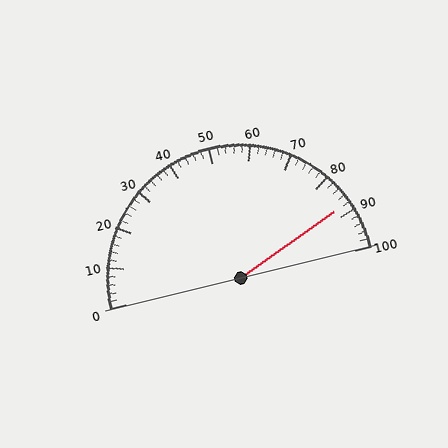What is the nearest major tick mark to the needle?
The nearest major tick mark is 90.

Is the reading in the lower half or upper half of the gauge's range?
The reading is in the upper half of the range (0 to 100).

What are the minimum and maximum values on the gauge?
The gauge ranges from 0 to 100.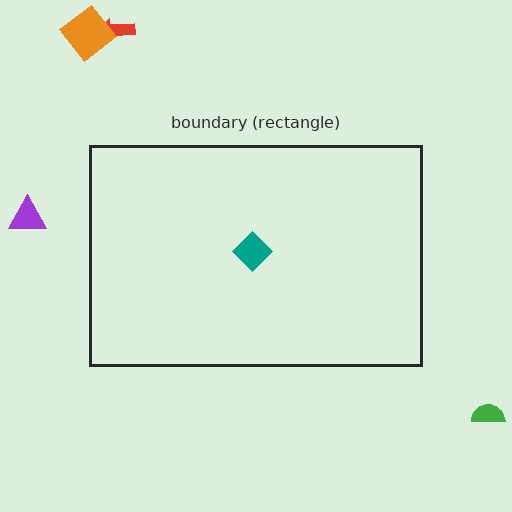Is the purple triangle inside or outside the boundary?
Outside.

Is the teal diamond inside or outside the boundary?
Inside.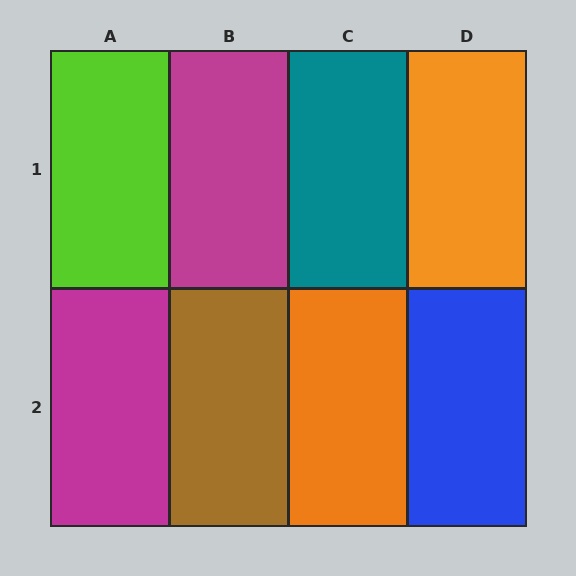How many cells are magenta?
2 cells are magenta.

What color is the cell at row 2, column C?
Orange.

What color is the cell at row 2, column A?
Magenta.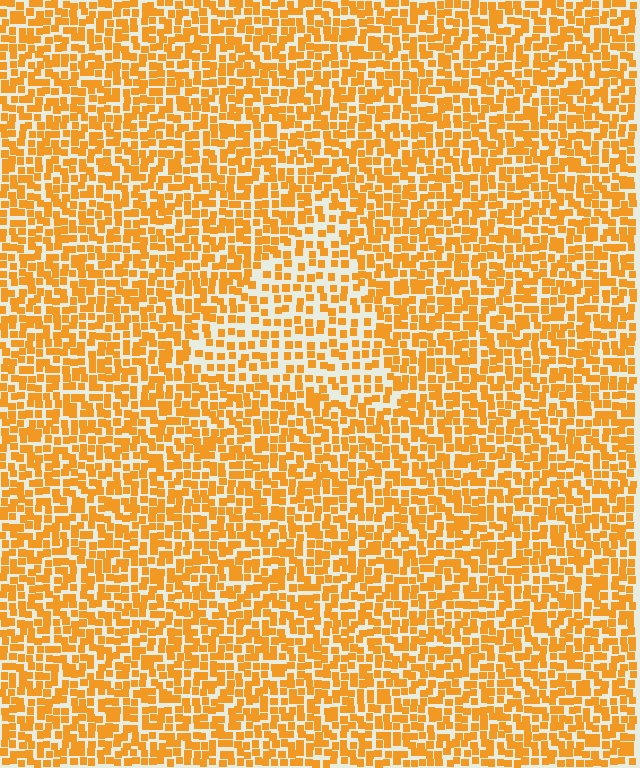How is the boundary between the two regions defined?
The boundary is defined by a change in element density (approximately 1.7x ratio). All elements are the same color, size, and shape.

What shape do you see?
I see a triangle.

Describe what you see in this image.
The image contains small orange elements arranged at two different densities. A triangle-shaped region is visible where the elements are less densely packed than the surrounding area.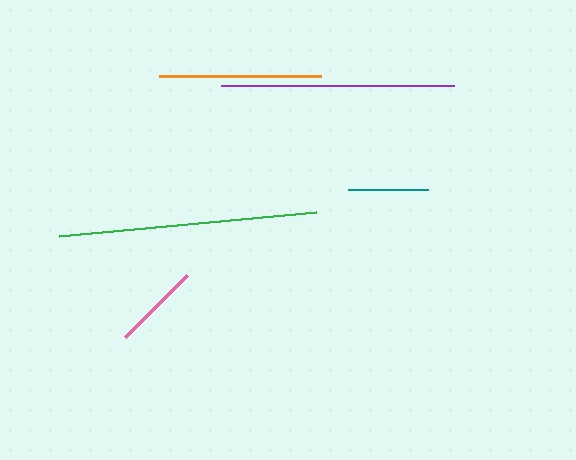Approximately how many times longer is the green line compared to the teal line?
The green line is approximately 3.2 times the length of the teal line.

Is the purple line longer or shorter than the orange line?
The purple line is longer than the orange line.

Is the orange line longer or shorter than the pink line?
The orange line is longer than the pink line.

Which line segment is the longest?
The green line is the longest at approximately 258 pixels.